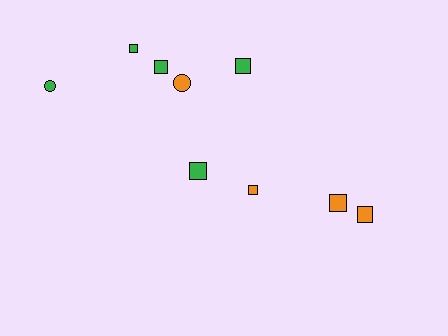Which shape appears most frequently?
Square, with 7 objects.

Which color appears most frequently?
Green, with 5 objects.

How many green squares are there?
There are 4 green squares.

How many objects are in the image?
There are 9 objects.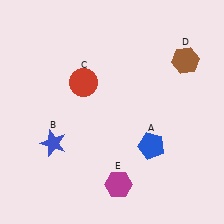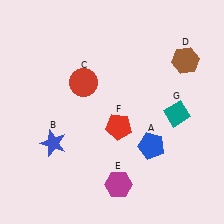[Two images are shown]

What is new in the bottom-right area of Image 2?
A red pentagon (F) was added in the bottom-right area of Image 2.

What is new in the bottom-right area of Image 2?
A teal diamond (G) was added in the bottom-right area of Image 2.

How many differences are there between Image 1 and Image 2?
There are 2 differences between the two images.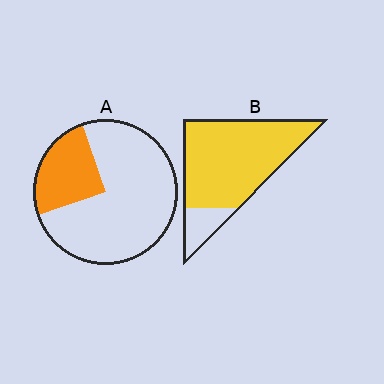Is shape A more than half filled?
No.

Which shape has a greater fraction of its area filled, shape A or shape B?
Shape B.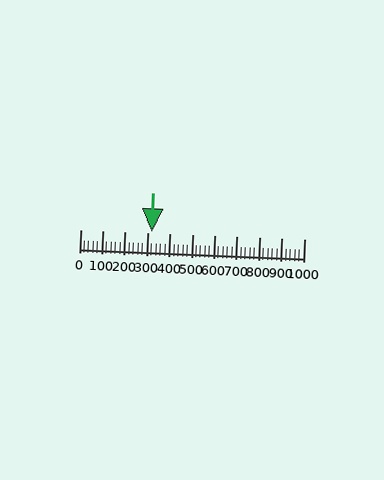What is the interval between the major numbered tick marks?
The major tick marks are spaced 100 units apart.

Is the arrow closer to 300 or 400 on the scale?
The arrow is closer to 300.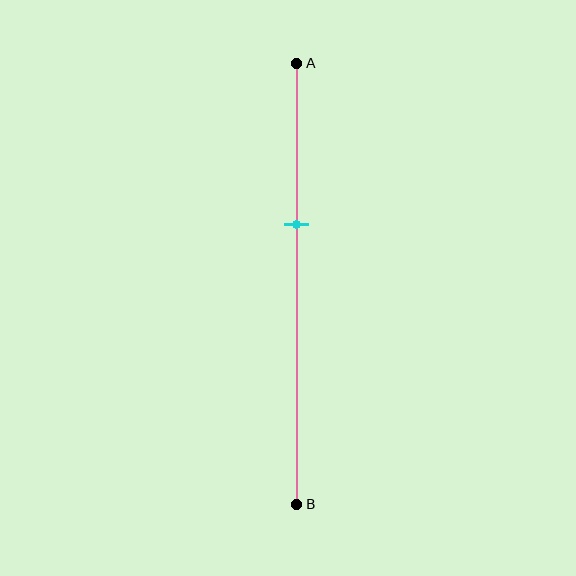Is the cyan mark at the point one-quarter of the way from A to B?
No, the mark is at about 35% from A, not at the 25% one-quarter point.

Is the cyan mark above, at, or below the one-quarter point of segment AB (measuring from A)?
The cyan mark is below the one-quarter point of segment AB.